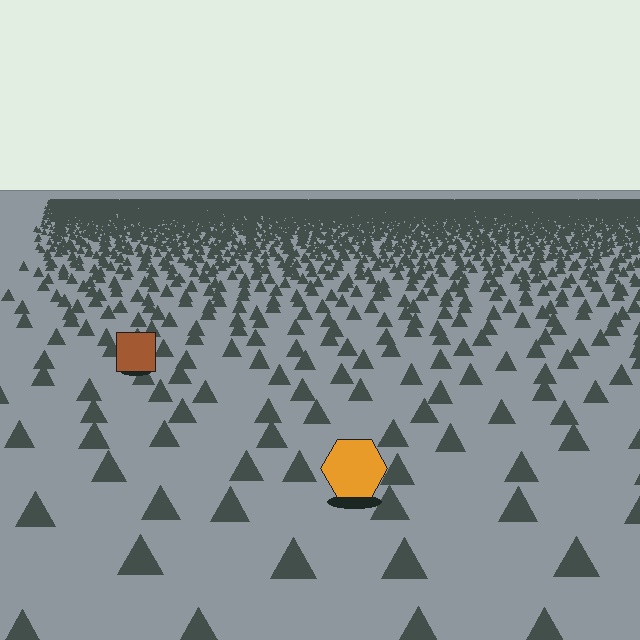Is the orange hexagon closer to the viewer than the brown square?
Yes. The orange hexagon is closer — you can tell from the texture gradient: the ground texture is coarser near it.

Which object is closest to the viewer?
The orange hexagon is closest. The texture marks near it are larger and more spread out.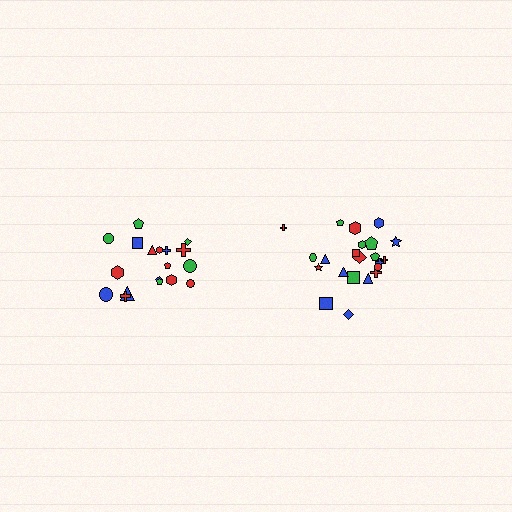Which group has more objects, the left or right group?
The right group.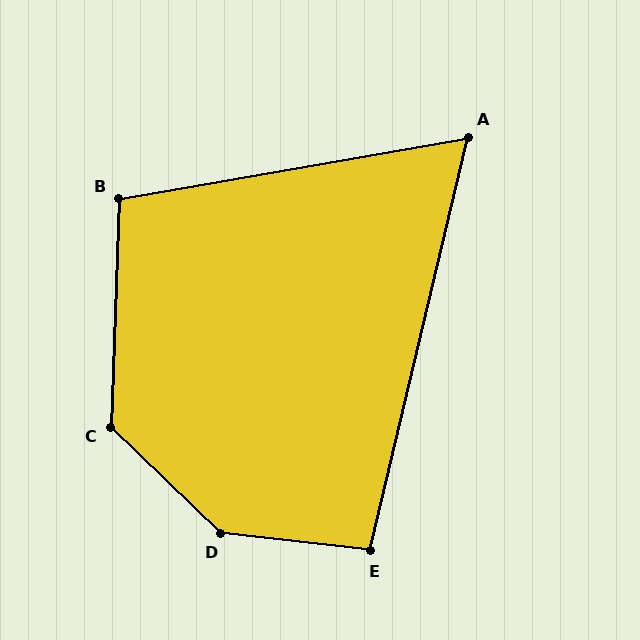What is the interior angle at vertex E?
Approximately 97 degrees (obtuse).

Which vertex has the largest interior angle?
D, at approximately 142 degrees.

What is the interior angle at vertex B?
Approximately 102 degrees (obtuse).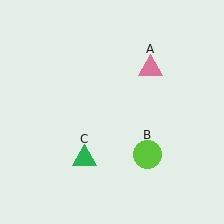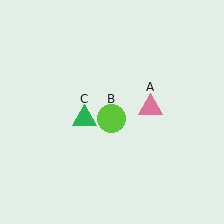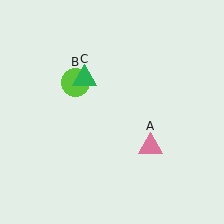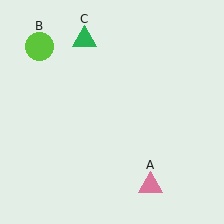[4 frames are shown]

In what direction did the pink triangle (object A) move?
The pink triangle (object A) moved down.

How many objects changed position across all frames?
3 objects changed position: pink triangle (object A), lime circle (object B), green triangle (object C).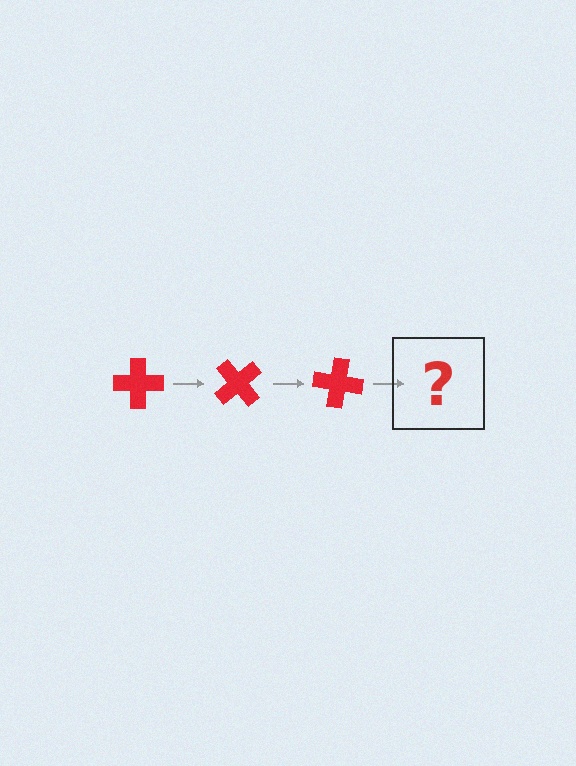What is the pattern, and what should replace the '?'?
The pattern is that the cross rotates 50 degrees each step. The '?' should be a red cross rotated 150 degrees.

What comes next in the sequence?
The next element should be a red cross rotated 150 degrees.